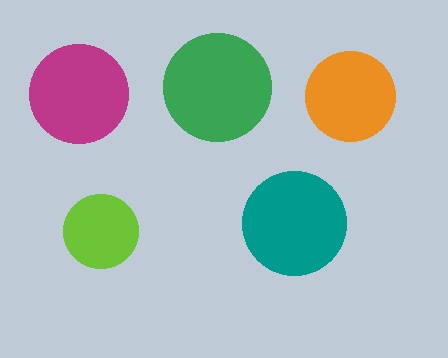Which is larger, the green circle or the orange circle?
The green one.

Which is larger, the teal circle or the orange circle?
The teal one.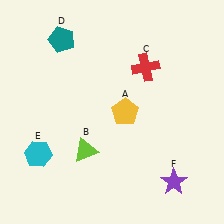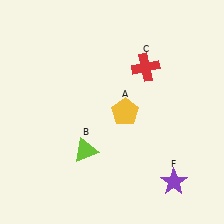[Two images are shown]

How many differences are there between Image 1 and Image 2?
There are 2 differences between the two images.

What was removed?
The cyan hexagon (E), the teal pentagon (D) were removed in Image 2.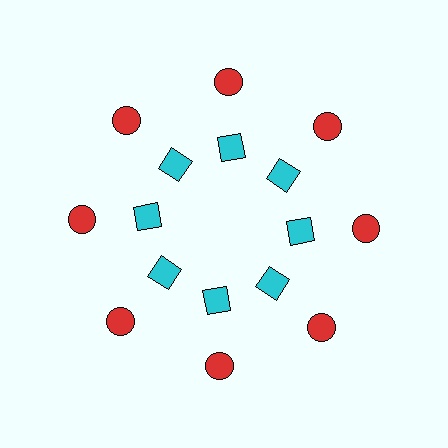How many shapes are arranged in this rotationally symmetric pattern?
There are 16 shapes, arranged in 8 groups of 2.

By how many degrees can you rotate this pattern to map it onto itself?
The pattern maps onto itself every 45 degrees of rotation.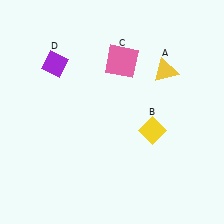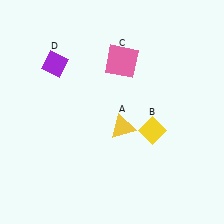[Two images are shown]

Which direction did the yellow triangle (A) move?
The yellow triangle (A) moved down.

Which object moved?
The yellow triangle (A) moved down.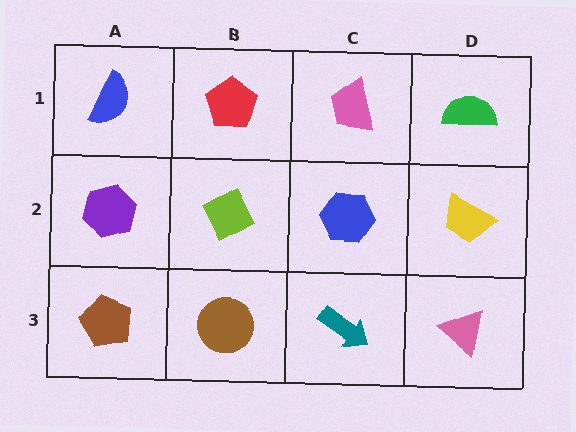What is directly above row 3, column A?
A purple hexagon.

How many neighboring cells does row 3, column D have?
2.